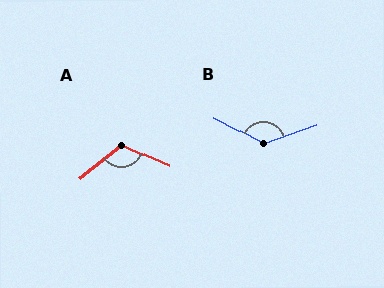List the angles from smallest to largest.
A (118°), B (133°).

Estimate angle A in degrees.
Approximately 118 degrees.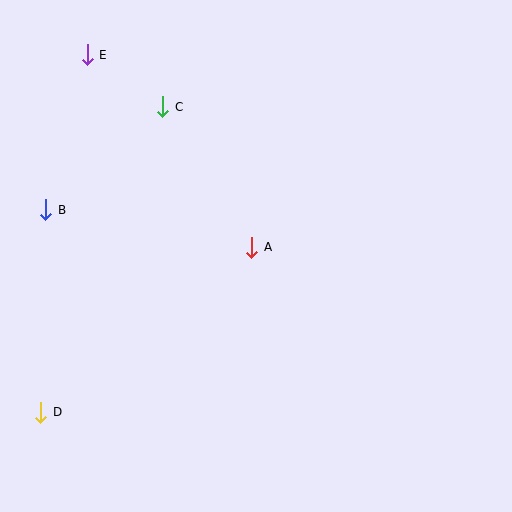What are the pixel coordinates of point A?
Point A is at (252, 247).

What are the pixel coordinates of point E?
Point E is at (87, 55).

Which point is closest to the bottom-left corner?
Point D is closest to the bottom-left corner.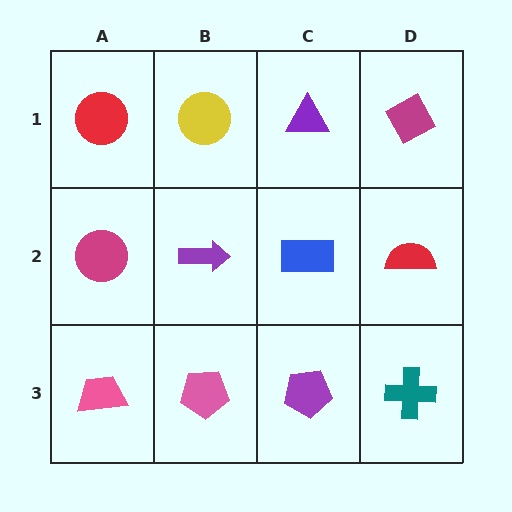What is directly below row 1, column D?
A red semicircle.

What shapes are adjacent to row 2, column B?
A yellow circle (row 1, column B), a pink pentagon (row 3, column B), a magenta circle (row 2, column A), a blue rectangle (row 2, column C).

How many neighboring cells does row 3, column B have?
3.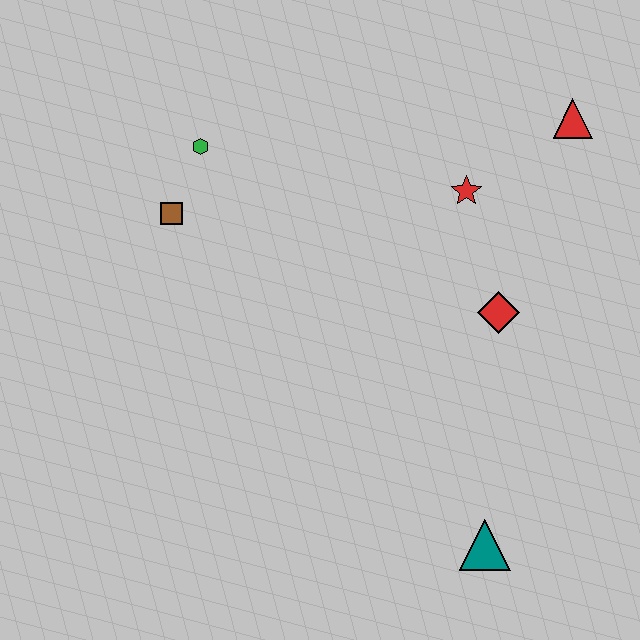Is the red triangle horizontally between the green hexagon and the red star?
No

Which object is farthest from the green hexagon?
The teal triangle is farthest from the green hexagon.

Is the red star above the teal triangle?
Yes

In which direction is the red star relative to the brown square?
The red star is to the right of the brown square.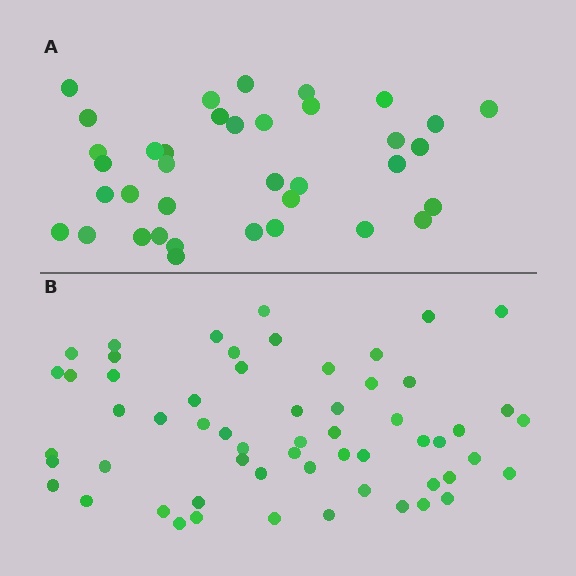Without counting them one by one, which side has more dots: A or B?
Region B (the bottom region) has more dots.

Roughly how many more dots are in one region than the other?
Region B has approximately 20 more dots than region A.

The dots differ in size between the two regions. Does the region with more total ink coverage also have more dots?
No. Region A has more total ink coverage because its dots are larger, but region B actually contains more individual dots. Total area can be misleading — the number of items is what matters here.